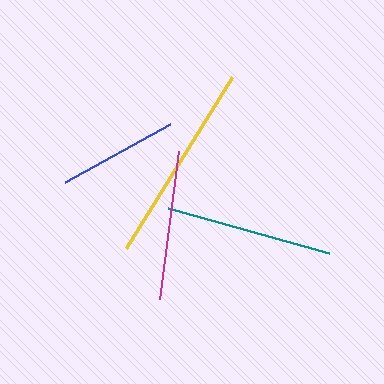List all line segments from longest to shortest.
From longest to shortest: yellow, teal, magenta, blue.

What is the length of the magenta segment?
The magenta segment is approximately 149 pixels long.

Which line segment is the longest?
The yellow line is the longest at approximately 200 pixels.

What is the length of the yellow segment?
The yellow segment is approximately 200 pixels long.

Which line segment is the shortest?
The blue line is the shortest at approximately 121 pixels.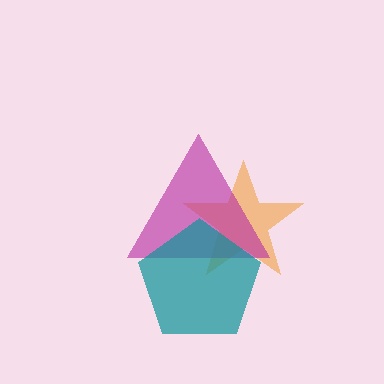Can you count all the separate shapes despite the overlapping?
Yes, there are 3 separate shapes.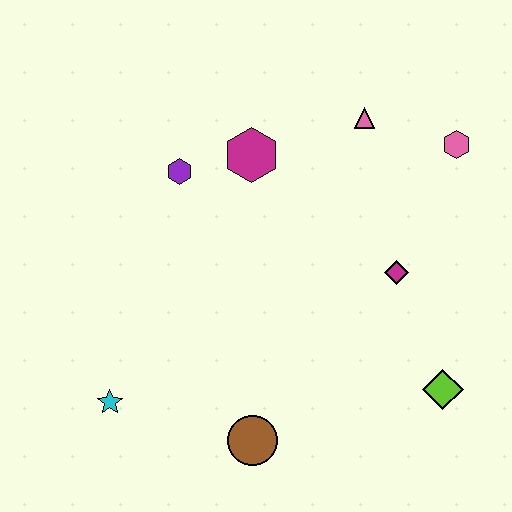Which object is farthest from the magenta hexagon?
The lime diamond is farthest from the magenta hexagon.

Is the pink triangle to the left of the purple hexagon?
No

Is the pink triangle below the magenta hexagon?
No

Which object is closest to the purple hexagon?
The magenta hexagon is closest to the purple hexagon.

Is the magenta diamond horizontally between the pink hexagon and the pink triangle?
Yes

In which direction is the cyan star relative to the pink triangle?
The cyan star is below the pink triangle.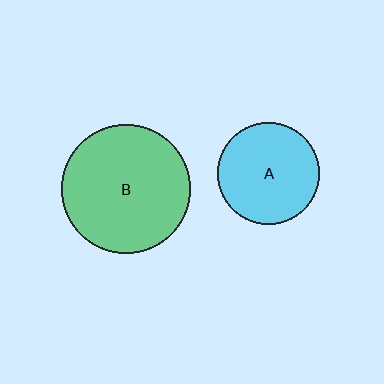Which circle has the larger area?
Circle B (green).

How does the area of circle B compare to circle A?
Approximately 1.6 times.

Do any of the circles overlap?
No, none of the circles overlap.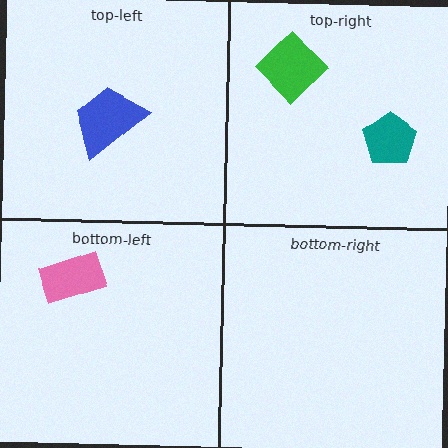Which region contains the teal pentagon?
The top-right region.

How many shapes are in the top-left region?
1.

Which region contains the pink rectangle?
The bottom-left region.